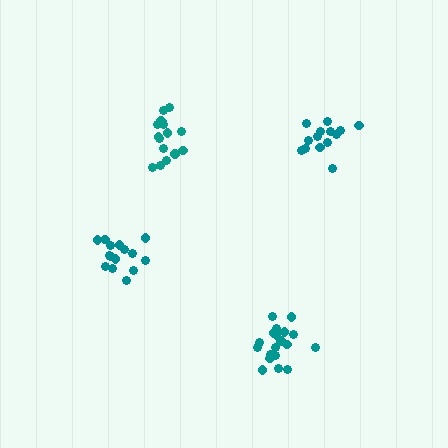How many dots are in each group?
Group 1: 16 dots, Group 2: 15 dots, Group 3: 19 dots, Group 4: 14 dots (64 total).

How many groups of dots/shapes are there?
There are 4 groups.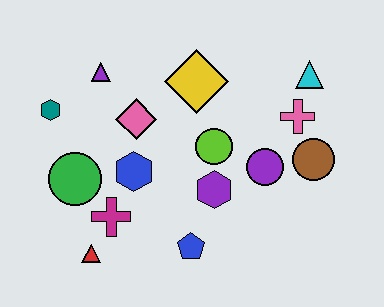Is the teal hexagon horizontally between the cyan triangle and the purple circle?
No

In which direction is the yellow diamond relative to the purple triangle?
The yellow diamond is to the right of the purple triangle.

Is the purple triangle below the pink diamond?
No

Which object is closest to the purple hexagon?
The lime circle is closest to the purple hexagon.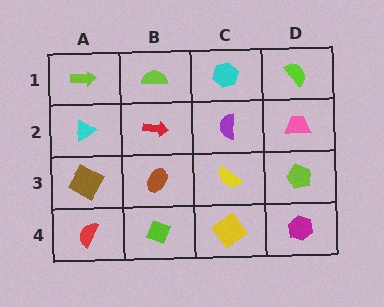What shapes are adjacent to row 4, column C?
A yellow semicircle (row 3, column C), a lime diamond (row 4, column B), a magenta hexagon (row 4, column D).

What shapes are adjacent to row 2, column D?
A lime semicircle (row 1, column D), a lime pentagon (row 3, column D), a purple semicircle (row 2, column C).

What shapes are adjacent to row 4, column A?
A brown diamond (row 3, column A), a lime diamond (row 4, column B).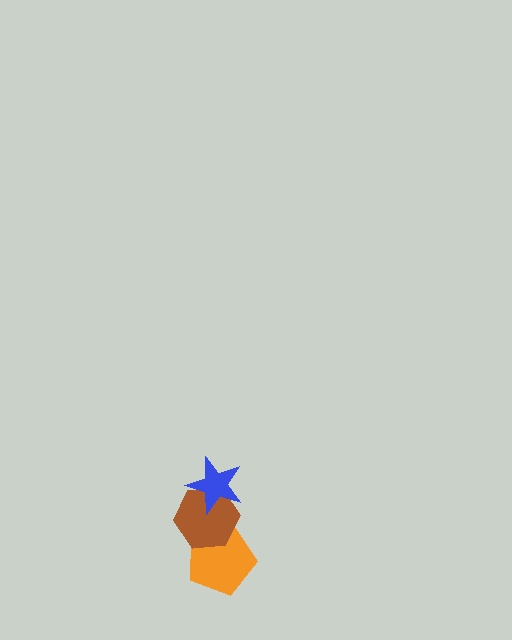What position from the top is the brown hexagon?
The brown hexagon is 2nd from the top.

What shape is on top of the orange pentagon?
The brown hexagon is on top of the orange pentagon.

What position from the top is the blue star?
The blue star is 1st from the top.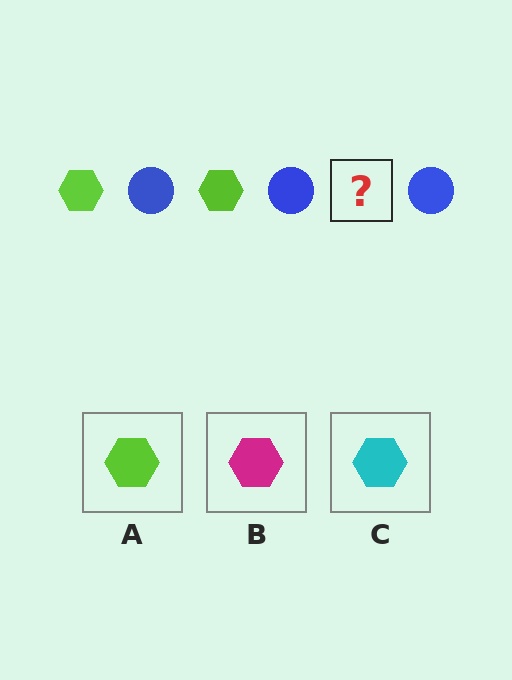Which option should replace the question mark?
Option A.